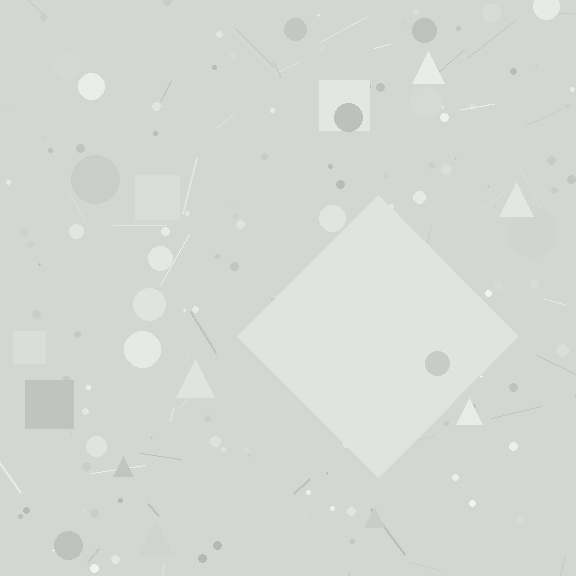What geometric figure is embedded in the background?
A diamond is embedded in the background.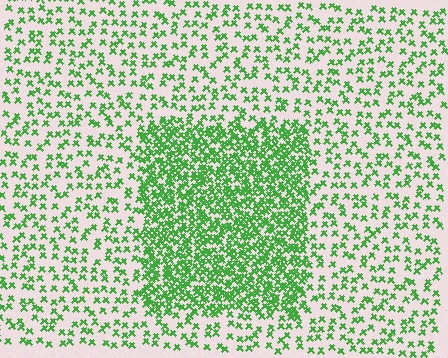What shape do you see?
I see a rectangle.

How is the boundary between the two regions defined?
The boundary is defined by a change in element density (approximately 2.7x ratio). All elements are the same color, size, and shape.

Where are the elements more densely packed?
The elements are more densely packed inside the rectangle boundary.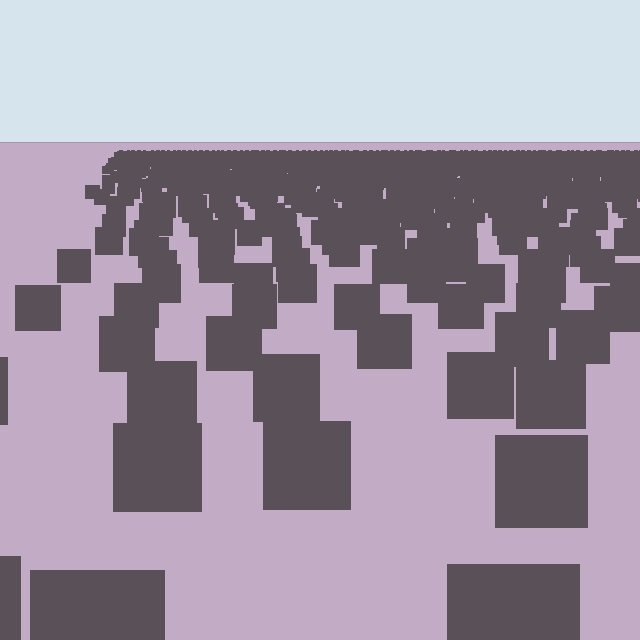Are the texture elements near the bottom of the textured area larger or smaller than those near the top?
Larger. Near the bottom, elements are closer to the viewer and appear at a bigger on-screen size.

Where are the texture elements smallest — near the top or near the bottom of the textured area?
Near the top.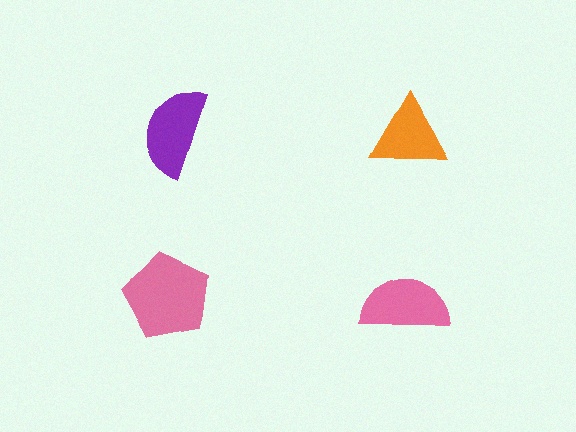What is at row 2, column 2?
A pink semicircle.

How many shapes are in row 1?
2 shapes.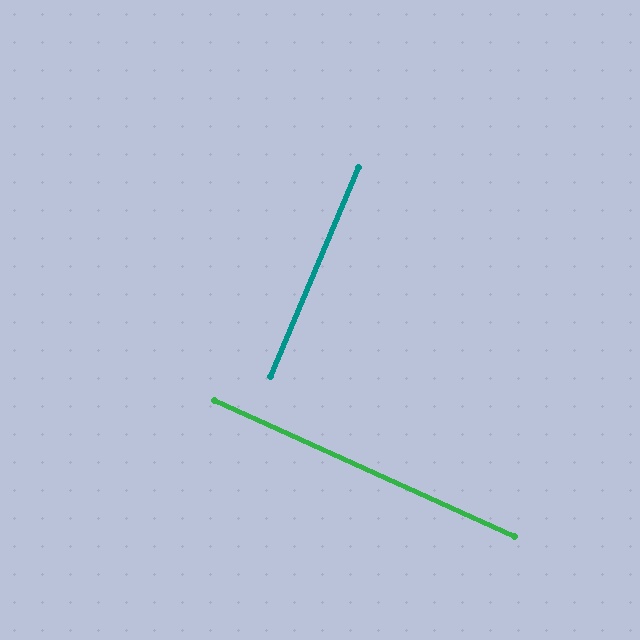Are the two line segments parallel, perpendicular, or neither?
Perpendicular — they meet at approximately 88°.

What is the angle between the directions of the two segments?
Approximately 88 degrees.